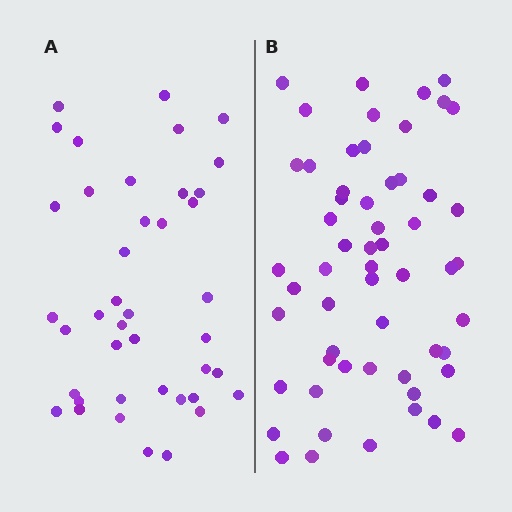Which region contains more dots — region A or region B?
Region B (the right region) has more dots.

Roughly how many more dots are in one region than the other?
Region B has approximately 15 more dots than region A.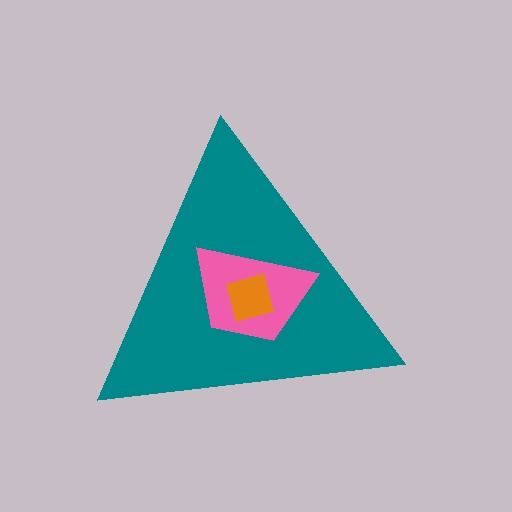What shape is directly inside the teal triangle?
The pink trapezoid.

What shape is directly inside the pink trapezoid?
The orange square.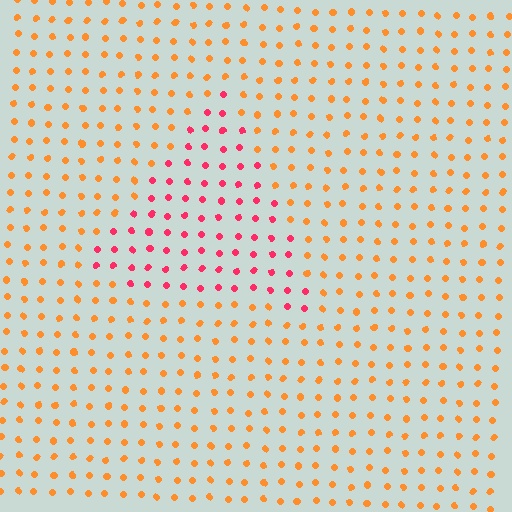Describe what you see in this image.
The image is filled with small orange elements in a uniform arrangement. A triangle-shaped region is visible where the elements are tinted to a slightly different hue, forming a subtle color boundary.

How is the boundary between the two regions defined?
The boundary is defined purely by a slight shift in hue (about 45 degrees). Spacing, size, and orientation are identical on both sides.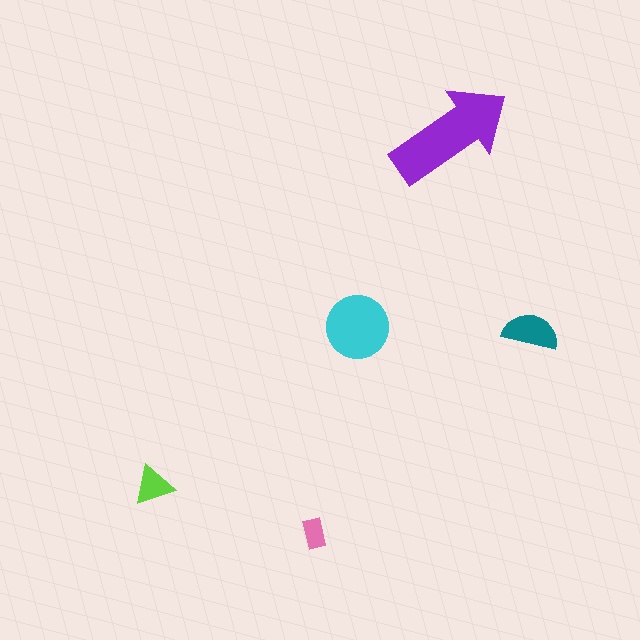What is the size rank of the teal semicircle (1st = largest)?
3rd.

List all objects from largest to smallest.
The purple arrow, the cyan circle, the teal semicircle, the lime triangle, the pink rectangle.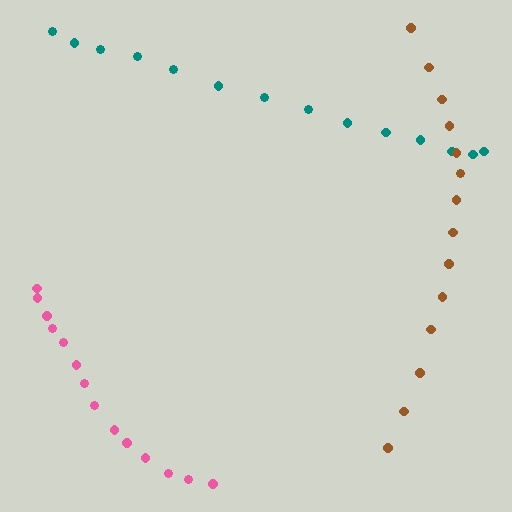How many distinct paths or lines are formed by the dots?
There are 3 distinct paths.